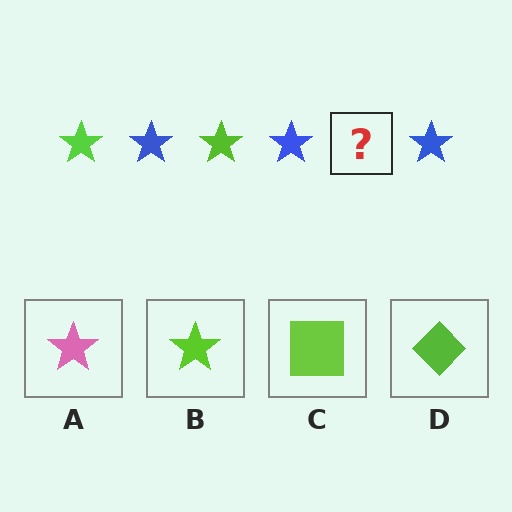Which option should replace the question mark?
Option B.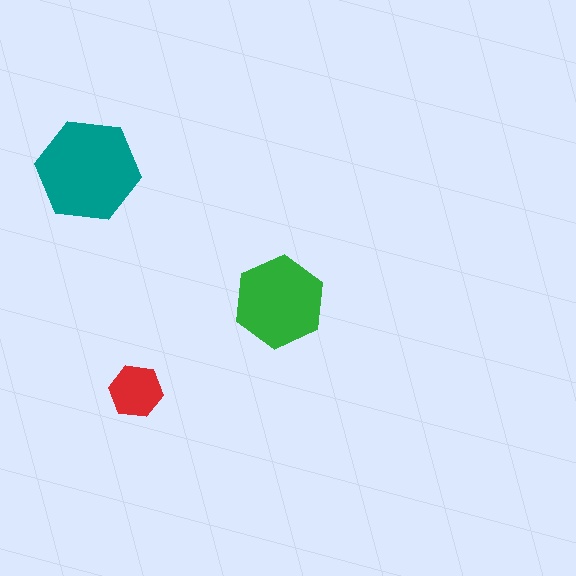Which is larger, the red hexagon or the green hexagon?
The green one.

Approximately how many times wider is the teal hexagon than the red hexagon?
About 2 times wider.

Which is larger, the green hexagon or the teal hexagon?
The teal one.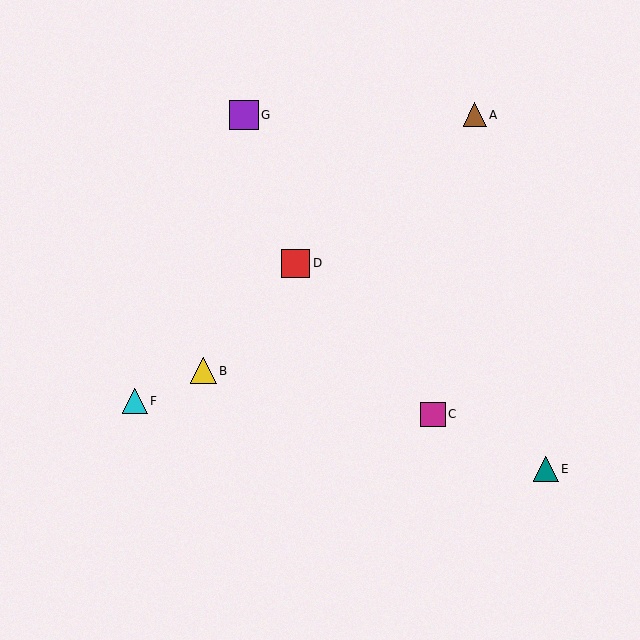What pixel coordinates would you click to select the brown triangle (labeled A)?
Click at (475, 115) to select the brown triangle A.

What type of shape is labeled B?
Shape B is a yellow triangle.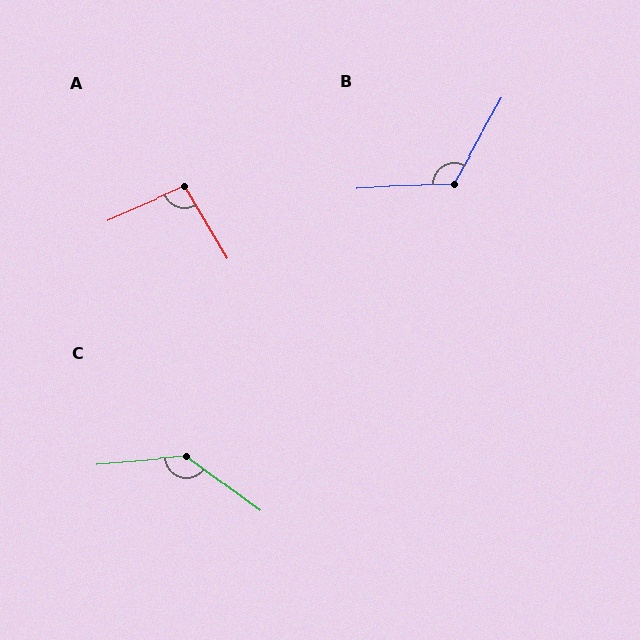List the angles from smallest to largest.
A (97°), B (122°), C (139°).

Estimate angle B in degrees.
Approximately 122 degrees.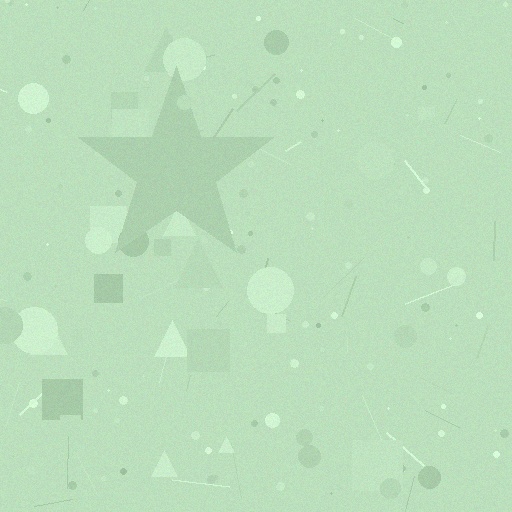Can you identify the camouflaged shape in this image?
The camouflaged shape is a star.